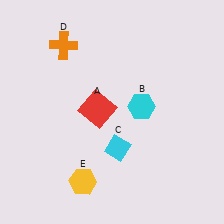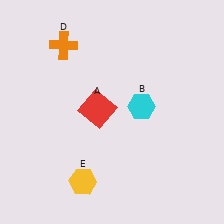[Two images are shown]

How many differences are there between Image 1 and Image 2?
There is 1 difference between the two images.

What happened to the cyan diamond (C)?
The cyan diamond (C) was removed in Image 2. It was in the bottom-right area of Image 1.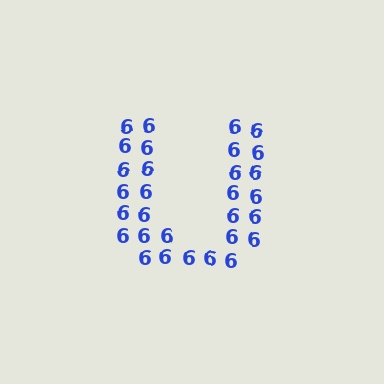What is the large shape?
The large shape is the letter U.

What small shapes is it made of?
It is made of small digit 6's.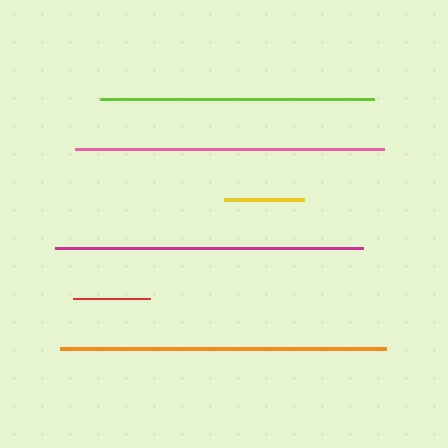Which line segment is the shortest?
The red line is the shortest at approximately 76 pixels.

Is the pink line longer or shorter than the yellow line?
The pink line is longer than the yellow line.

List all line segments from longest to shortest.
From longest to shortest: orange, pink, magenta, lime, yellow, red.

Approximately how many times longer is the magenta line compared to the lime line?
The magenta line is approximately 1.1 times the length of the lime line.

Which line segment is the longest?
The orange line is the longest at approximately 325 pixels.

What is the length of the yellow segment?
The yellow segment is approximately 80 pixels long.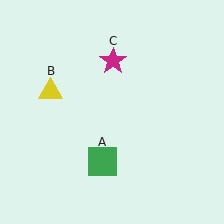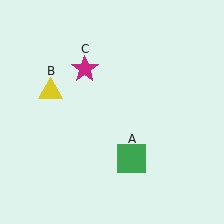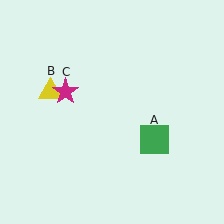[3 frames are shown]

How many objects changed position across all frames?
2 objects changed position: green square (object A), magenta star (object C).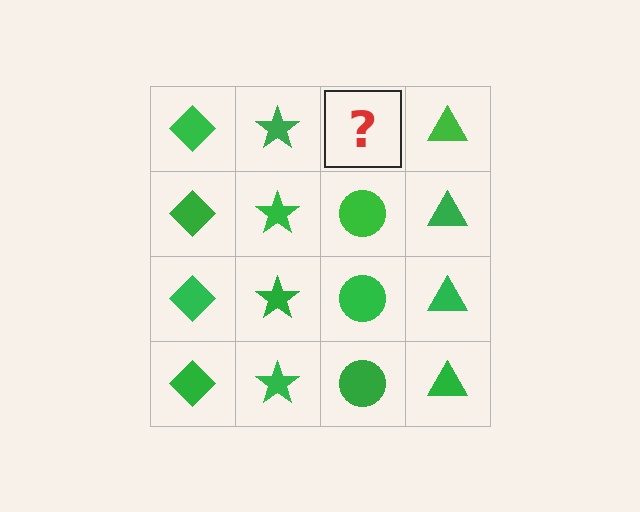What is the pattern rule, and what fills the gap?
The rule is that each column has a consistent shape. The gap should be filled with a green circle.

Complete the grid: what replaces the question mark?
The question mark should be replaced with a green circle.